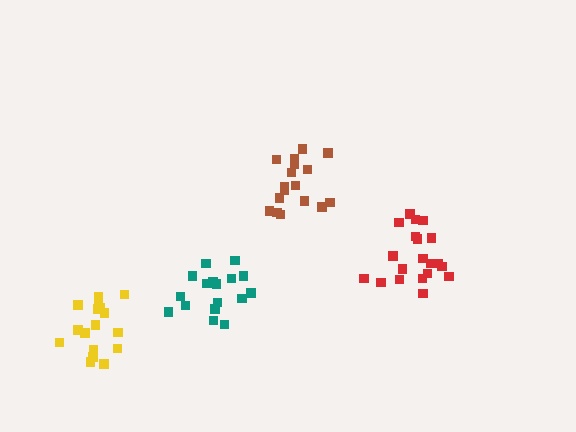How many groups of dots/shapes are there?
There are 4 groups.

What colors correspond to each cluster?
The clusters are colored: teal, brown, yellow, red.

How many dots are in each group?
Group 1: 17 dots, Group 2: 17 dots, Group 3: 17 dots, Group 4: 20 dots (71 total).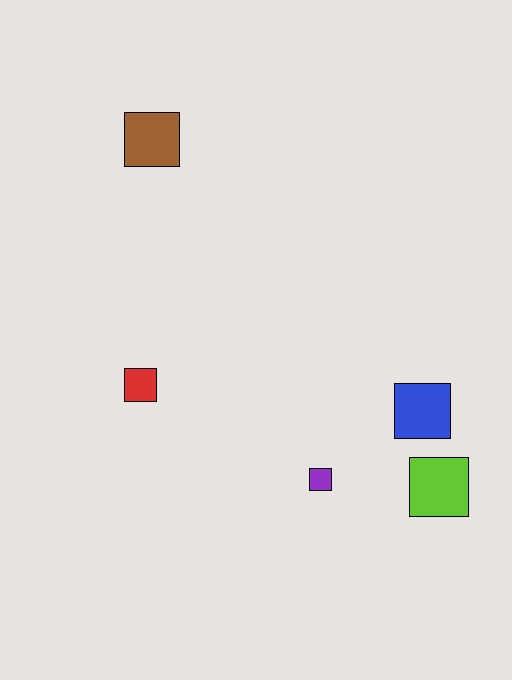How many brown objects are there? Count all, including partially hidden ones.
There is 1 brown object.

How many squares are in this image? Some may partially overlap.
There are 5 squares.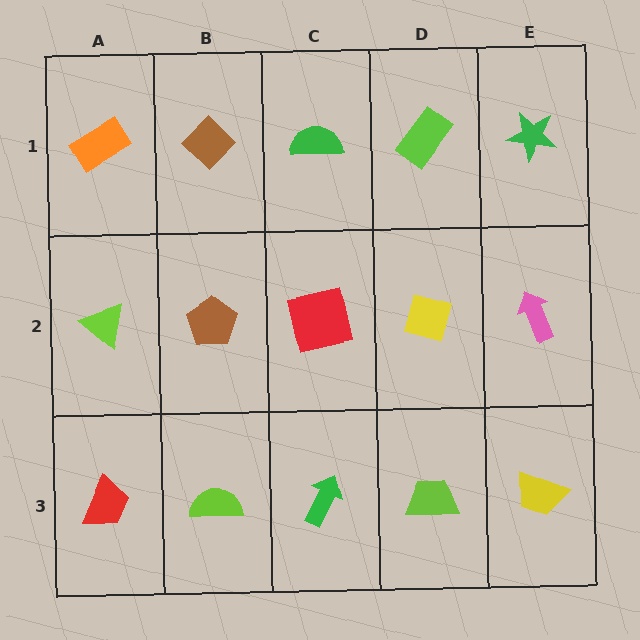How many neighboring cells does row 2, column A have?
3.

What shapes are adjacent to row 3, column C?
A red square (row 2, column C), a lime semicircle (row 3, column B), a lime trapezoid (row 3, column D).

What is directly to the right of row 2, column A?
A brown pentagon.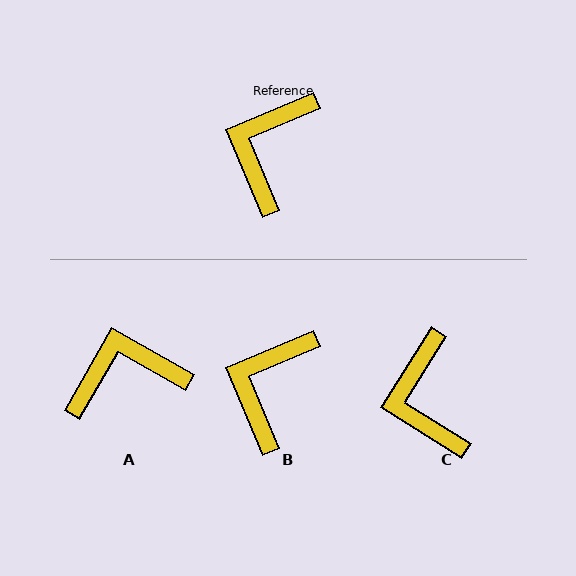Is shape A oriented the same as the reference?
No, it is off by about 53 degrees.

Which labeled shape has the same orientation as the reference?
B.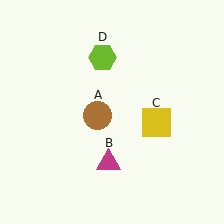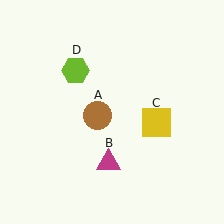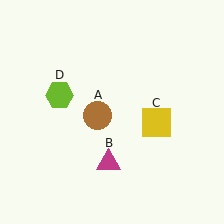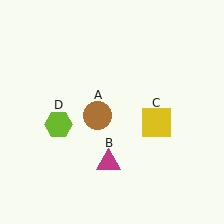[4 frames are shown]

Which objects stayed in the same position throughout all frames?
Brown circle (object A) and magenta triangle (object B) and yellow square (object C) remained stationary.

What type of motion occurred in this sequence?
The lime hexagon (object D) rotated counterclockwise around the center of the scene.